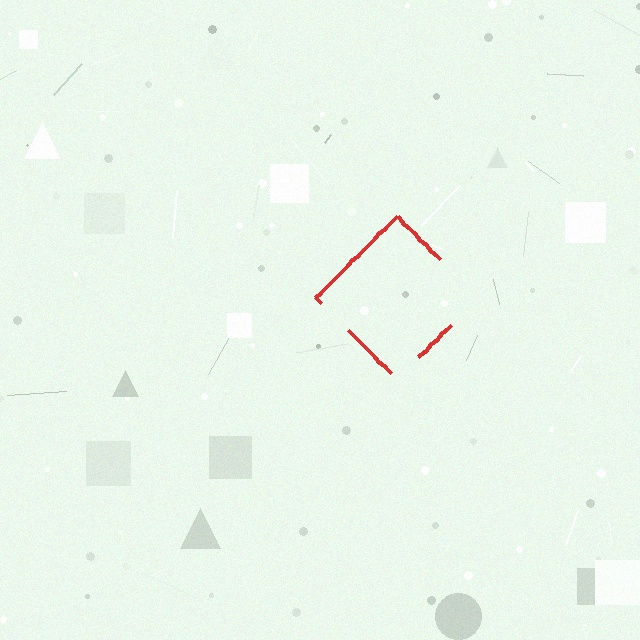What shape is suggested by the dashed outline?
The dashed outline suggests a diamond.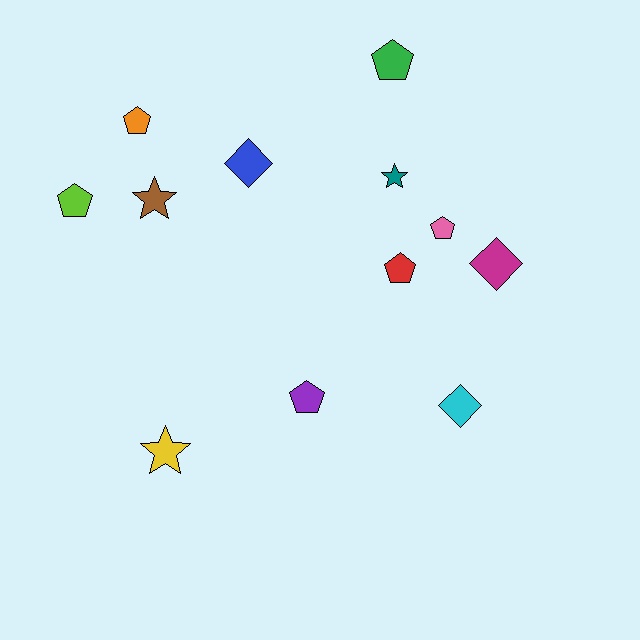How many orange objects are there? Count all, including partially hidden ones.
There is 1 orange object.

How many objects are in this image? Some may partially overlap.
There are 12 objects.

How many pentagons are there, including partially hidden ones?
There are 6 pentagons.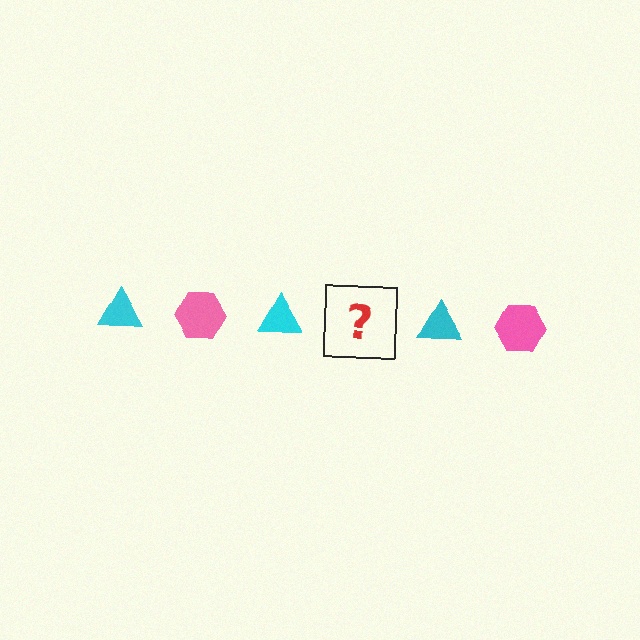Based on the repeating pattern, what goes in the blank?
The blank should be a pink hexagon.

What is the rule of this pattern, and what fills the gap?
The rule is that the pattern alternates between cyan triangle and pink hexagon. The gap should be filled with a pink hexagon.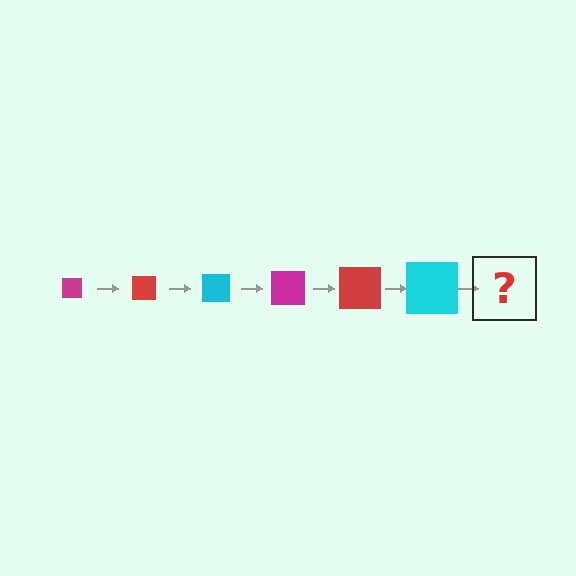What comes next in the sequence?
The next element should be a magenta square, larger than the previous one.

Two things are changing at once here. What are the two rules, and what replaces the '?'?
The two rules are that the square grows larger each step and the color cycles through magenta, red, and cyan. The '?' should be a magenta square, larger than the previous one.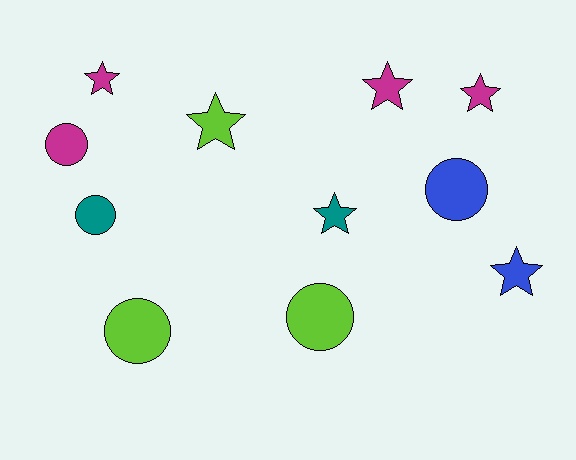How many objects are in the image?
There are 11 objects.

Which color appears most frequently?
Magenta, with 4 objects.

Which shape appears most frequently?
Star, with 6 objects.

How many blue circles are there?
There is 1 blue circle.